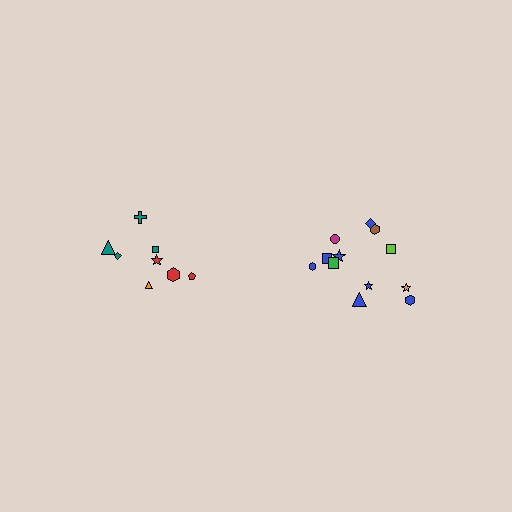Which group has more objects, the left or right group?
The right group.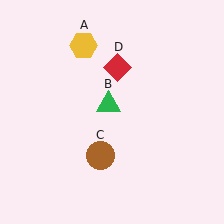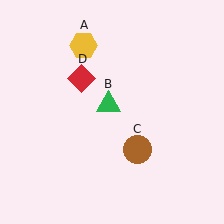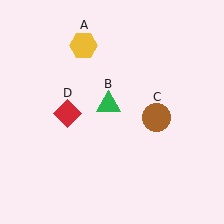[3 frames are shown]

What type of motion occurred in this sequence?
The brown circle (object C), red diamond (object D) rotated counterclockwise around the center of the scene.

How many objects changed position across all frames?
2 objects changed position: brown circle (object C), red diamond (object D).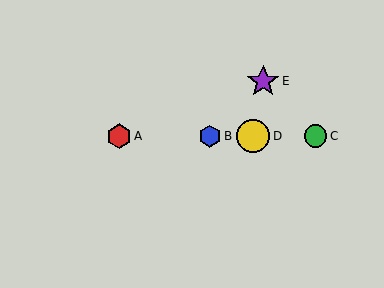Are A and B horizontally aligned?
Yes, both are at y≈136.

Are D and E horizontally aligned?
No, D is at y≈136 and E is at y≈81.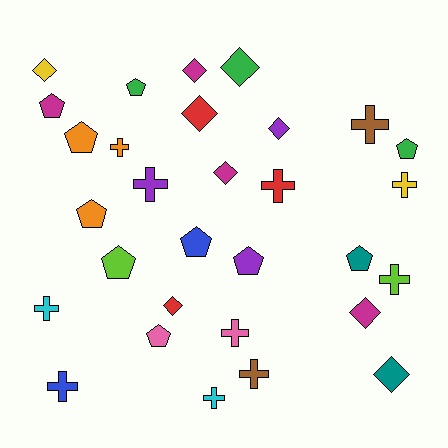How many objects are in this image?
There are 30 objects.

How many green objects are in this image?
There are 3 green objects.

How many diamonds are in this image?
There are 9 diamonds.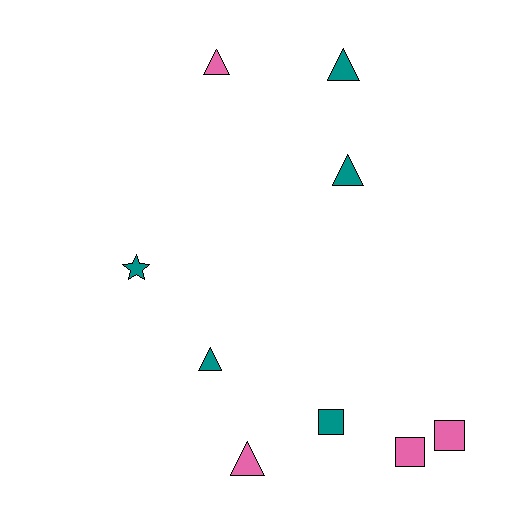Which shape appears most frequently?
Triangle, with 5 objects.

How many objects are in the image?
There are 9 objects.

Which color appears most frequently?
Teal, with 5 objects.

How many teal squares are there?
There is 1 teal square.